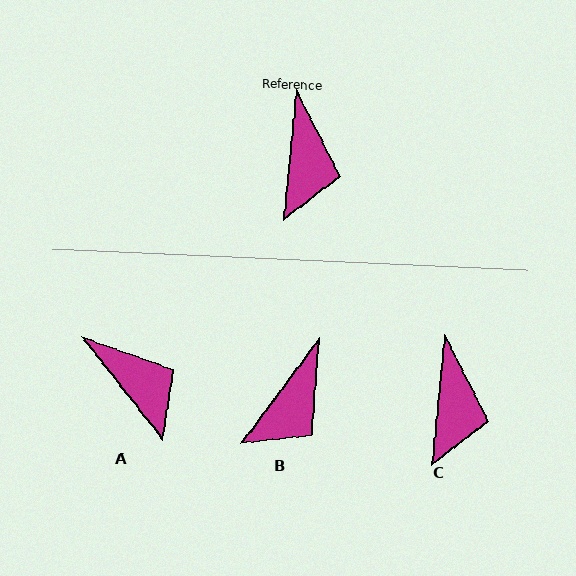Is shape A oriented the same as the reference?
No, it is off by about 44 degrees.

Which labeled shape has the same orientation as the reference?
C.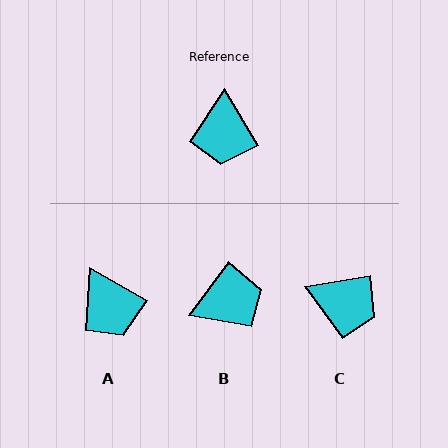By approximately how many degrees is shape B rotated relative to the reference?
Approximately 112 degrees counter-clockwise.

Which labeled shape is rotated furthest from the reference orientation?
B, about 112 degrees away.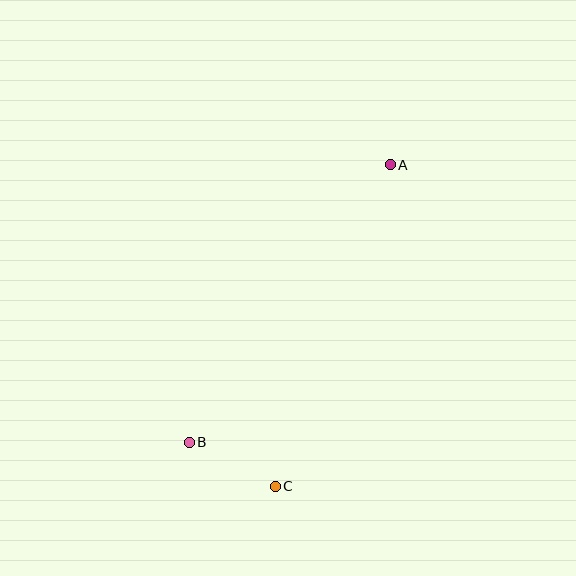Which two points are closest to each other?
Points B and C are closest to each other.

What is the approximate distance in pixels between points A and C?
The distance between A and C is approximately 341 pixels.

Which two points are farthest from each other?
Points A and B are farthest from each other.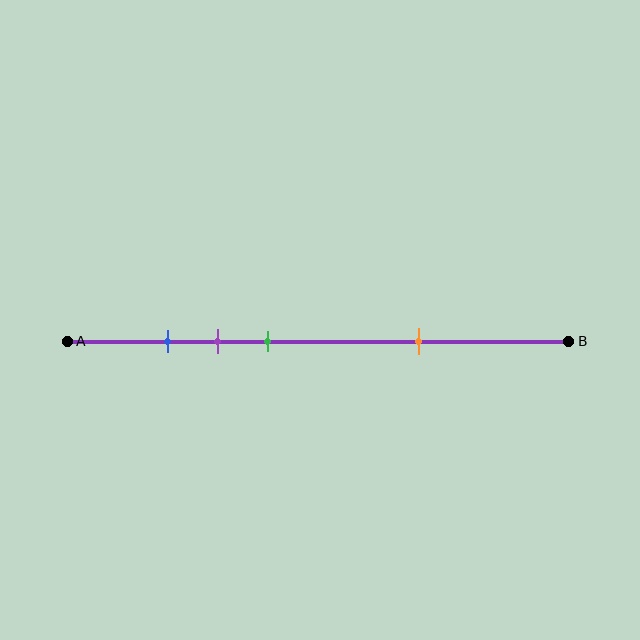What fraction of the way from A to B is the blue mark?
The blue mark is approximately 20% (0.2) of the way from A to B.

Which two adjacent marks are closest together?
The blue and purple marks are the closest adjacent pair.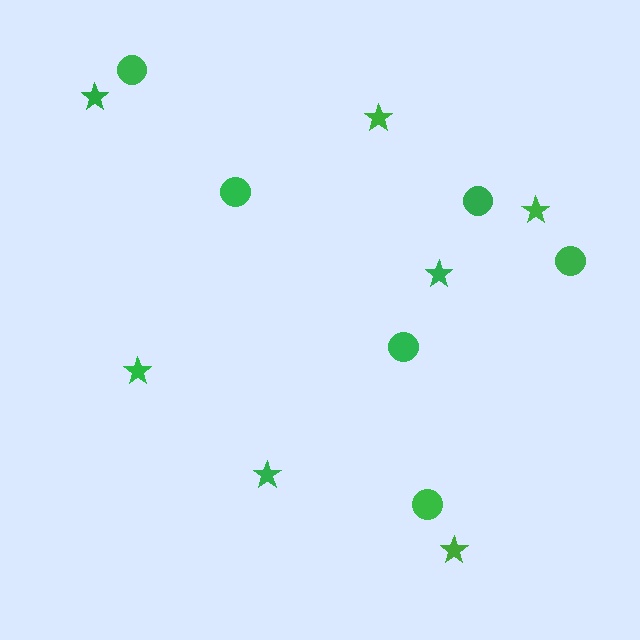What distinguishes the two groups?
There are 2 groups: one group of circles (6) and one group of stars (7).